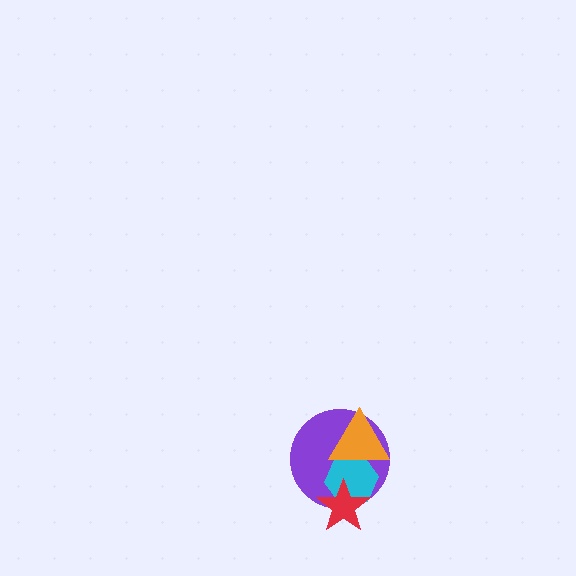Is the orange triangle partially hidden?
No, no other shape covers it.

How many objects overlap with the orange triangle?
2 objects overlap with the orange triangle.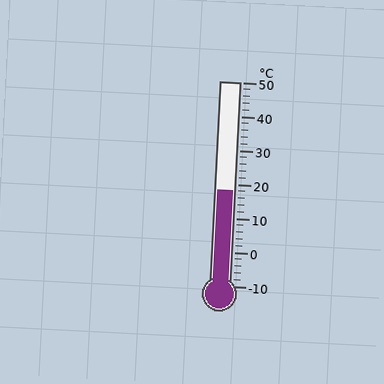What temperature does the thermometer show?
The thermometer shows approximately 18°C.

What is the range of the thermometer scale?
The thermometer scale ranges from -10°C to 50°C.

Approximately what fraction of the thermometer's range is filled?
The thermometer is filled to approximately 45% of its range.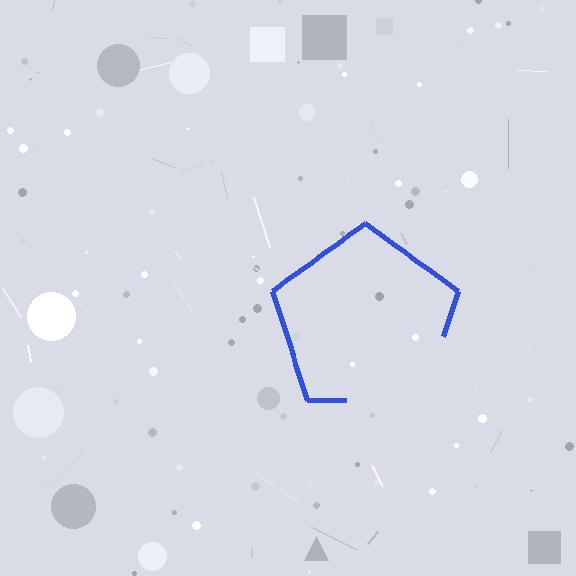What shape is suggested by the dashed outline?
The dashed outline suggests a pentagon.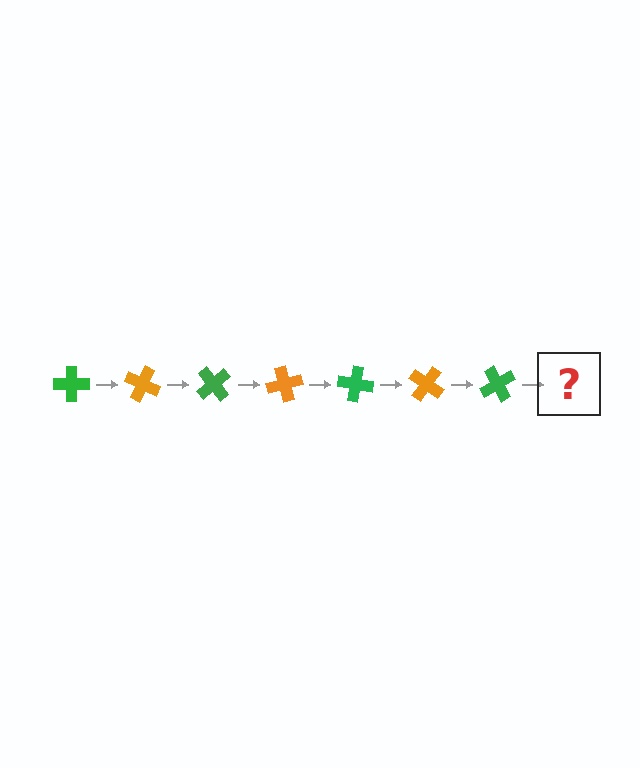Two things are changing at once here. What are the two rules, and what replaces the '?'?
The two rules are that it rotates 25 degrees each step and the color cycles through green and orange. The '?' should be an orange cross, rotated 175 degrees from the start.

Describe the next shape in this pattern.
It should be an orange cross, rotated 175 degrees from the start.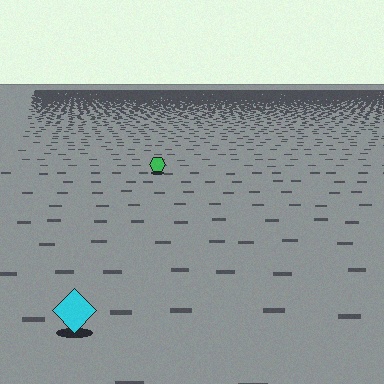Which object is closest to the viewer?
The cyan diamond is closest. The texture marks near it are larger and more spread out.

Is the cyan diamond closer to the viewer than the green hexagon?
Yes. The cyan diamond is closer — you can tell from the texture gradient: the ground texture is coarser near it.